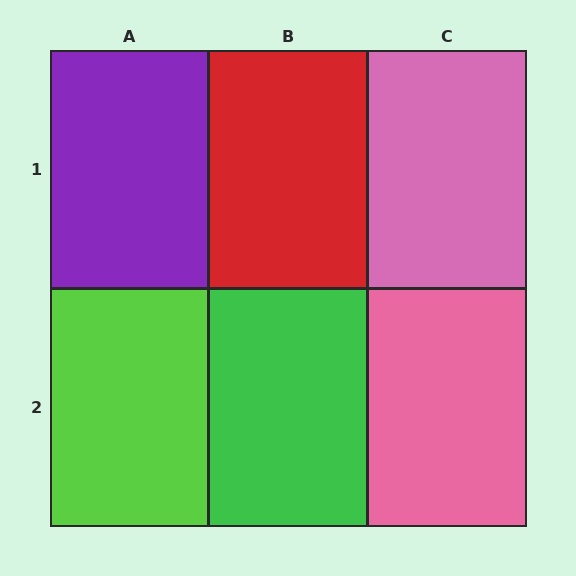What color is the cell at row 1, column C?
Pink.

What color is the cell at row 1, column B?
Red.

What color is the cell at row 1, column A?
Purple.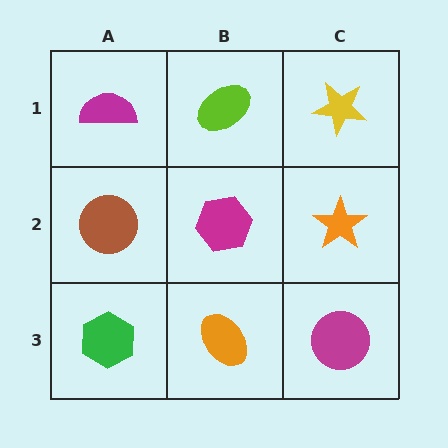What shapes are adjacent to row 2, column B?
A lime ellipse (row 1, column B), an orange ellipse (row 3, column B), a brown circle (row 2, column A), an orange star (row 2, column C).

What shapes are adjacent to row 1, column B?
A magenta hexagon (row 2, column B), a magenta semicircle (row 1, column A), a yellow star (row 1, column C).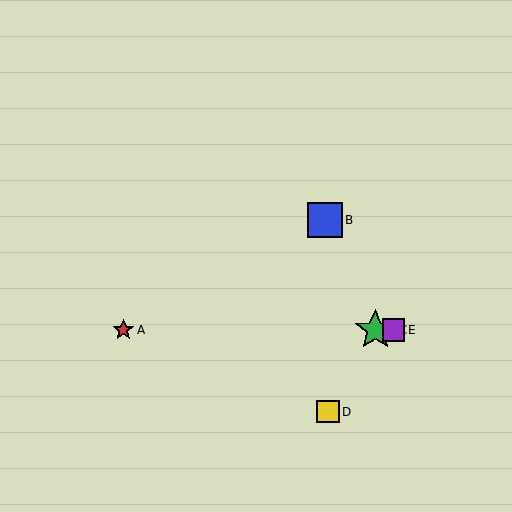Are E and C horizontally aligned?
Yes, both are at y≈330.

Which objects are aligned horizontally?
Objects A, C, E are aligned horizontally.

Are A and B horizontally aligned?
No, A is at y≈330 and B is at y≈220.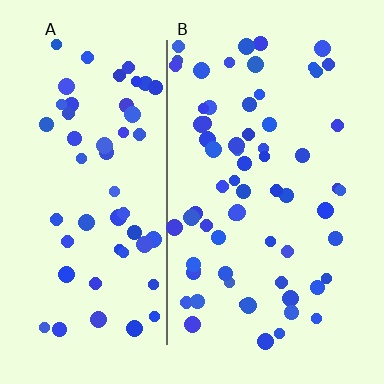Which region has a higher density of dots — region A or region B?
B (the right).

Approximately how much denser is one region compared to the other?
Approximately 1.2× — region B over region A.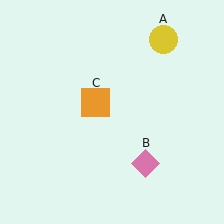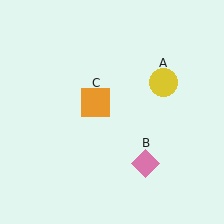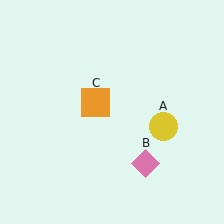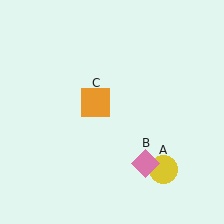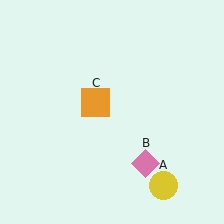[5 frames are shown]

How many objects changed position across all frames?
1 object changed position: yellow circle (object A).